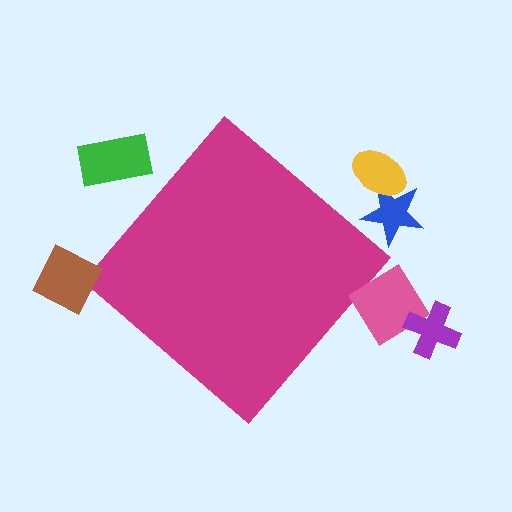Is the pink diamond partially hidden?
No, the pink diamond is fully visible.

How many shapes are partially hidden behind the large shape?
0 shapes are partially hidden.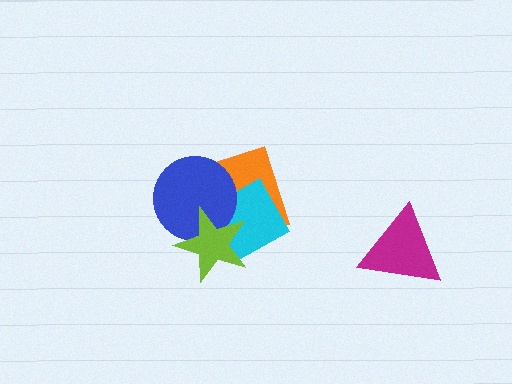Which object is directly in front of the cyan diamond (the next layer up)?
The blue circle is directly in front of the cyan diamond.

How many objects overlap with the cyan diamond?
3 objects overlap with the cyan diamond.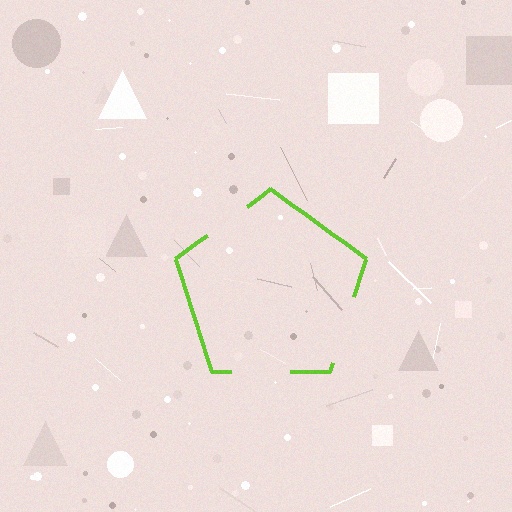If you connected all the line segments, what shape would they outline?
They would outline a pentagon.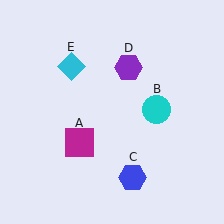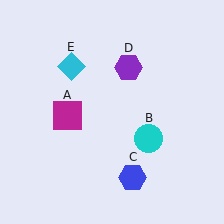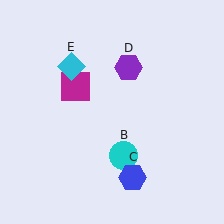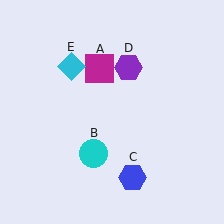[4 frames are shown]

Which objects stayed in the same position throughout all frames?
Blue hexagon (object C) and purple hexagon (object D) and cyan diamond (object E) remained stationary.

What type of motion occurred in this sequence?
The magenta square (object A), cyan circle (object B) rotated clockwise around the center of the scene.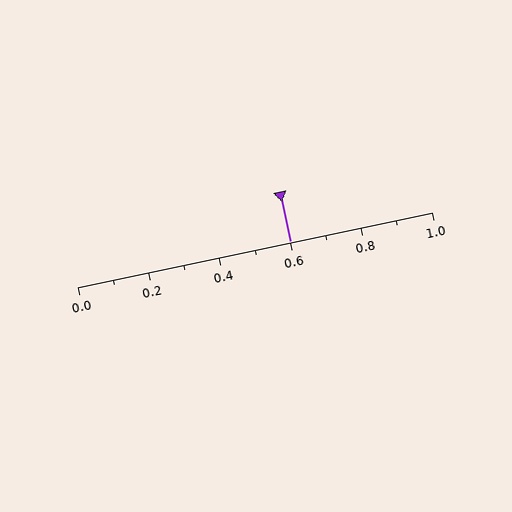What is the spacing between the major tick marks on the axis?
The major ticks are spaced 0.2 apart.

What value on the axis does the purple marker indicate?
The marker indicates approximately 0.6.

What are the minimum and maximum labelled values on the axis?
The axis runs from 0.0 to 1.0.